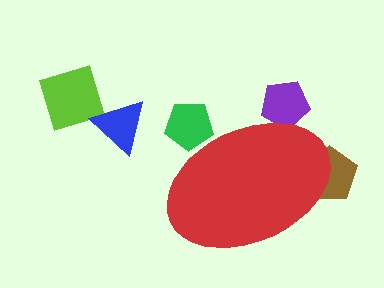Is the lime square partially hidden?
No, the lime square is fully visible.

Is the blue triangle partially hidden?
No, the blue triangle is fully visible.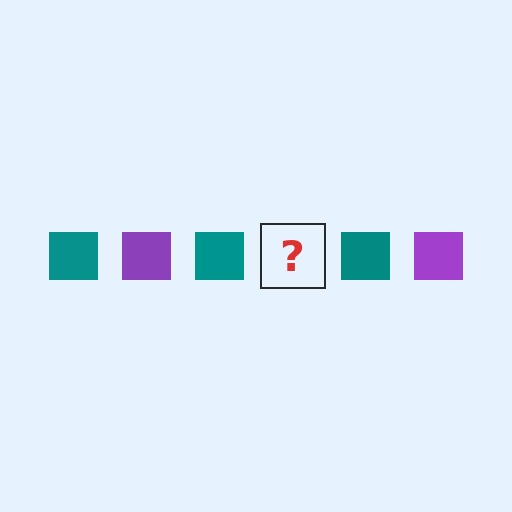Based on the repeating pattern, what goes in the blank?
The blank should be a purple square.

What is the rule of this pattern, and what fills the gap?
The rule is that the pattern cycles through teal, purple squares. The gap should be filled with a purple square.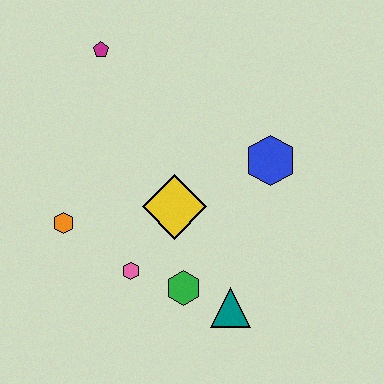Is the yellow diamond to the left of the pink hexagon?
No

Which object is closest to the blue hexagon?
The yellow diamond is closest to the blue hexagon.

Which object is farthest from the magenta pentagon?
The teal triangle is farthest from the magenta pentagon.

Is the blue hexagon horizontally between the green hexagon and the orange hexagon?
No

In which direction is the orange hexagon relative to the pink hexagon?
The orange hexagon is to the left of the pink hexagon.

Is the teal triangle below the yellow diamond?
Yes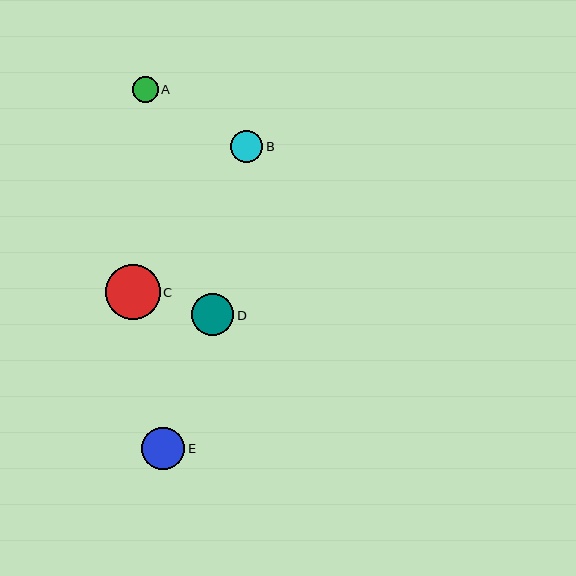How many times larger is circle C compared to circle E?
Circle C is approximately 1.3 times the size of circle E.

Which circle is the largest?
Circle C is the largest with a size of approximately 55 pixels.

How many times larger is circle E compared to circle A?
Circle E is approximately 1.7 times the size of circle A.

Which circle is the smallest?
Circle A is the smallest with a size of approximately 26 pixels.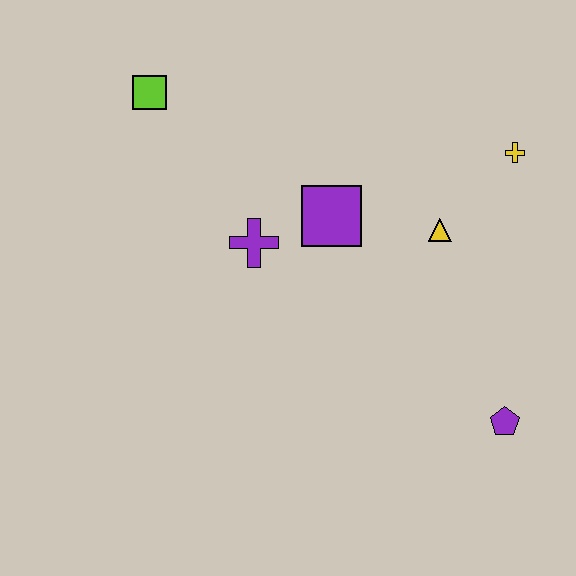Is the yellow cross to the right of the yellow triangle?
Yes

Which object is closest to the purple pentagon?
The yellow triangle is closest to the purple pentagon.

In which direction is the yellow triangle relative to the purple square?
The yellow triangle is to the right of the purple square.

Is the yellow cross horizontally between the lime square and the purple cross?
No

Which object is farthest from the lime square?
The purple pentagon is farthest from the lime square.